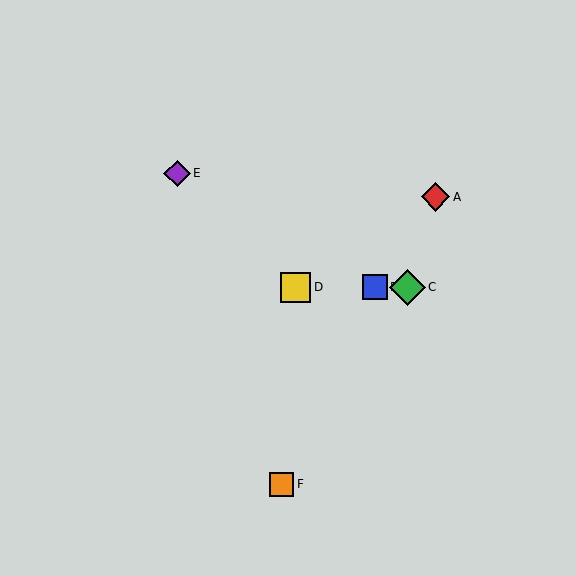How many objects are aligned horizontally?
3 objects (B, C, D) are aligned horizontally.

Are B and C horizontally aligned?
Yes, both are at y≈287.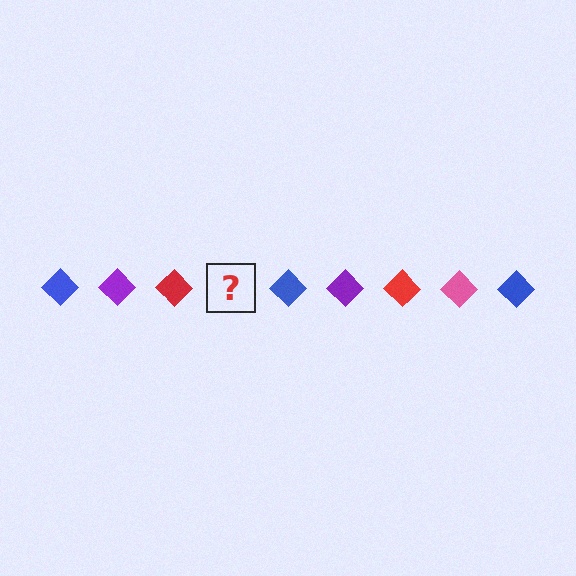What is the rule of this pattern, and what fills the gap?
The rule is that the pattern cycles through blue, purple, red, pink diamonds. The gap should be filled with a pink diamond.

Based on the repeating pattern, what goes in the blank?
The blank should be a pink diamond.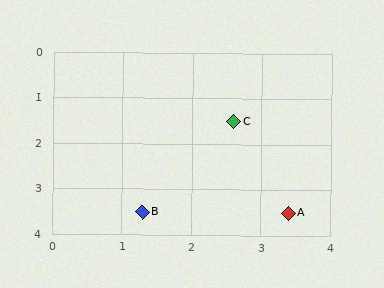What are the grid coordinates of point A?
Point A is at approximately (3.4, 3.5).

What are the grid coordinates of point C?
Point C is at approximately (2.6, 1.5).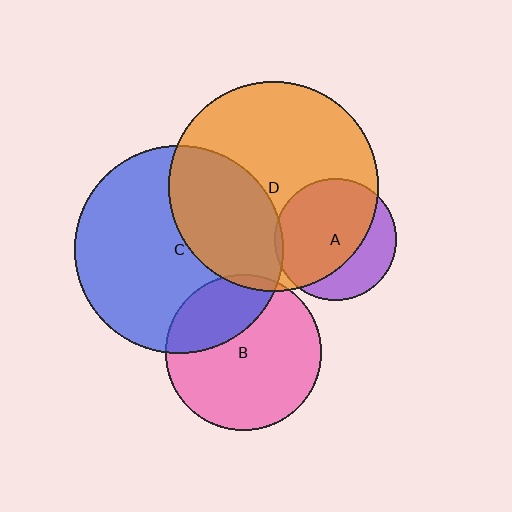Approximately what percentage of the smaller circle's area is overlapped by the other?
Approximately 35%.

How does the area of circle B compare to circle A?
Approximately 1.6 times.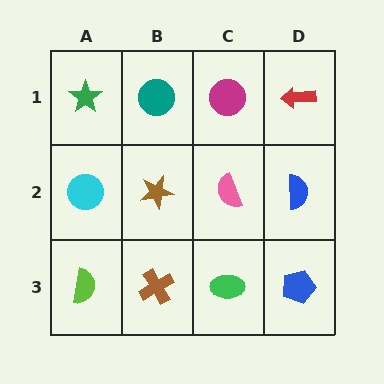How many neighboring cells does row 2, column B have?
4.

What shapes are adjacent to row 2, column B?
A teal circle (row 1, column B), a brown cross (row 3, column B), a cyan circle (row 2, column A), a pink semicircle (row 2, column C).